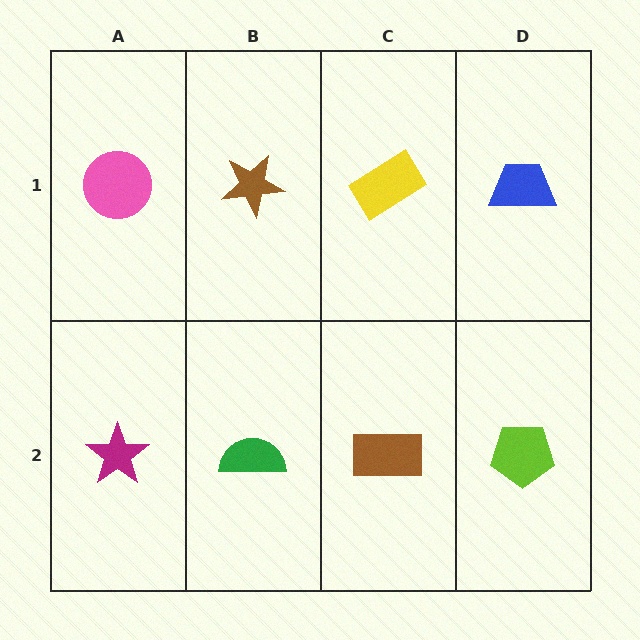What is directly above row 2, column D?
A blue trapezoid.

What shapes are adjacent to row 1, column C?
A brown rectangle (row 2, column C), a brown star (row 1, column B), a blue trapezoid (row 1, column D).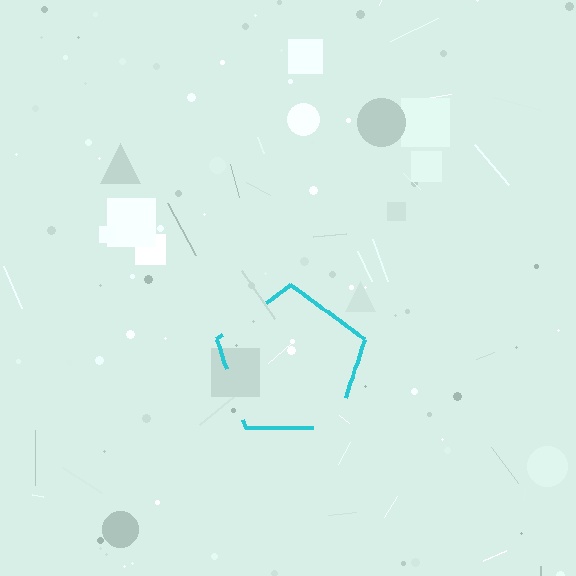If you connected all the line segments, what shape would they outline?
They would outline a pentagon.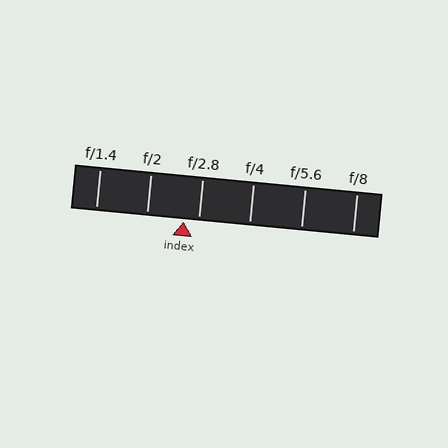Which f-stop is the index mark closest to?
The index mark is closest to f/2.8.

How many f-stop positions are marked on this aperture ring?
There are 6 f-stop positions marked.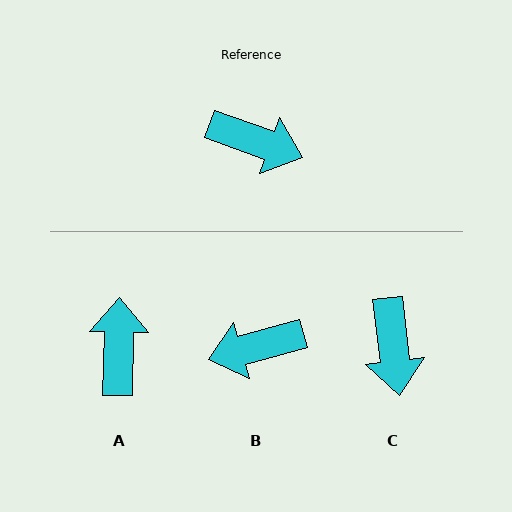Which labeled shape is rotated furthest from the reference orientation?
B, about 144 degrees away.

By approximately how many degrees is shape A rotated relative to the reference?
Approximately 108 degrees counter-clockwise.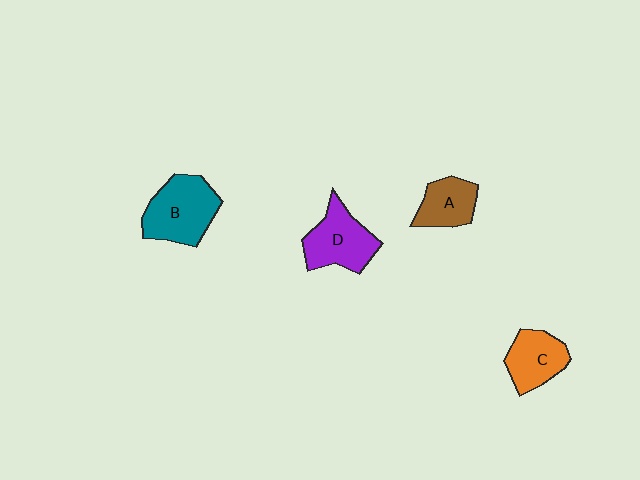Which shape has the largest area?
Shape B (teal).